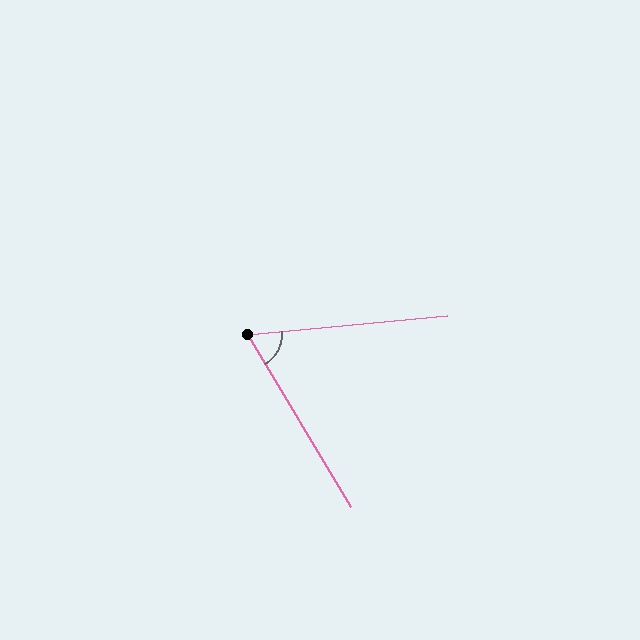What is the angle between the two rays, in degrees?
Approximately 65 degrees.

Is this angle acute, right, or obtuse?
It is acute.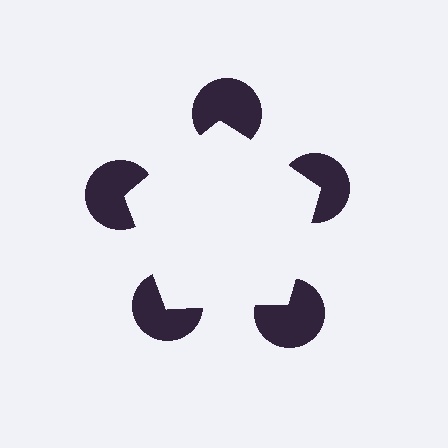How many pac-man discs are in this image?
There are 5 — one at each vertex of the illusory pentagon.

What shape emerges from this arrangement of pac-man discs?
An illusory pentagon — its edges are inferred from the aligned wedge cuts in the pac-man discs, not physically drawn.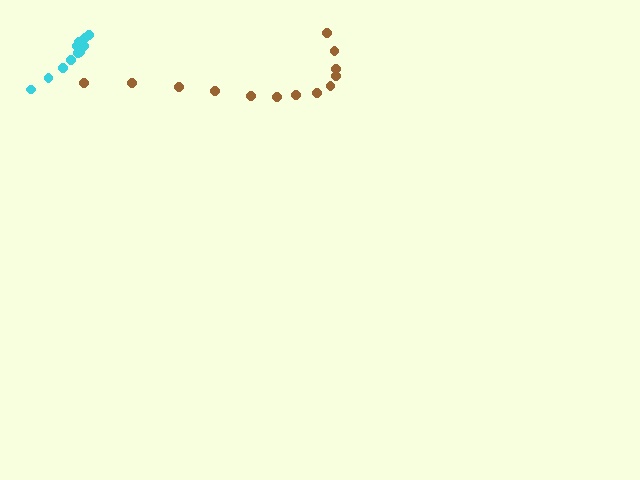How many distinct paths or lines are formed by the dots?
There are 2 distinct paths.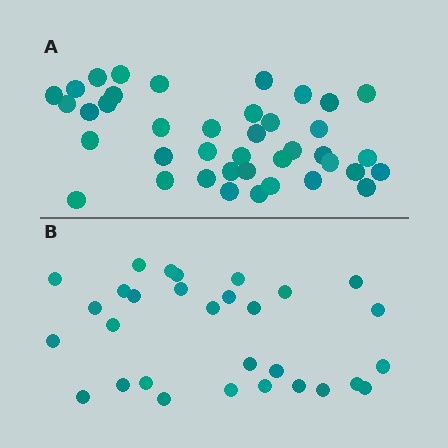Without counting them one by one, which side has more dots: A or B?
Region A (the top region) has more dots.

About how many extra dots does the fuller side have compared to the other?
Region A has roughly 10 or so more dots than region B.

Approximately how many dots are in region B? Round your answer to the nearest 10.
About 30 dots.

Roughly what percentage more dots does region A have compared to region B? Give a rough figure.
About 35% more.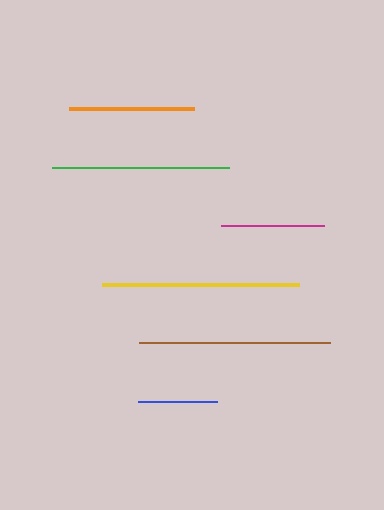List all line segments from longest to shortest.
From longest to shortest: yellow, brown, green, orange, magenta, blue.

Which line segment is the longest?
The yellow line is the longest at approximately 197 pixels.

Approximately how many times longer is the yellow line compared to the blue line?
The yellow line is approximately 2.5 times the length of the blue line.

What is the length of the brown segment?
The brown segment is approximately 191 pixels long.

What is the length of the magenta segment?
The magenta segment is approximately 103 pixels long.